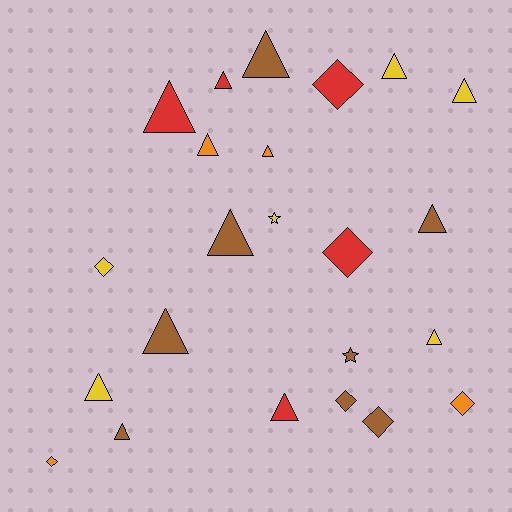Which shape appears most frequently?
Triangle, with 14 objects.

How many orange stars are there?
There are no orange stars.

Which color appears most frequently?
Brown, with 8 objects.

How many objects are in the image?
There are 23 objects.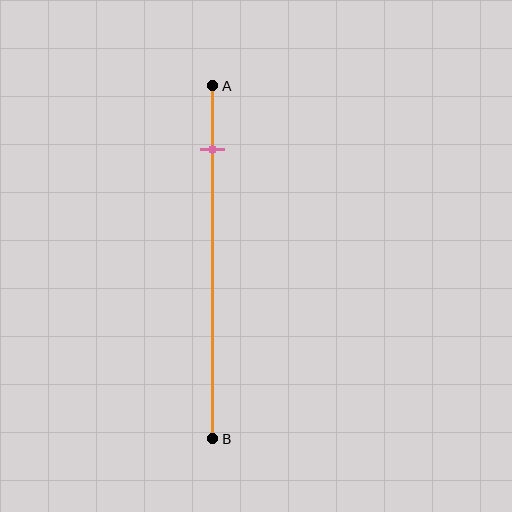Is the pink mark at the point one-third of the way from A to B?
No, the mark is at about 20% from A, not at the 33% one-third point.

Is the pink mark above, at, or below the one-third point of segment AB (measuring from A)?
The pink mark is above the one-third point of segment AB.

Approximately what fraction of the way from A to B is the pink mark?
The pink mark is approximately 20% of the way from A to B.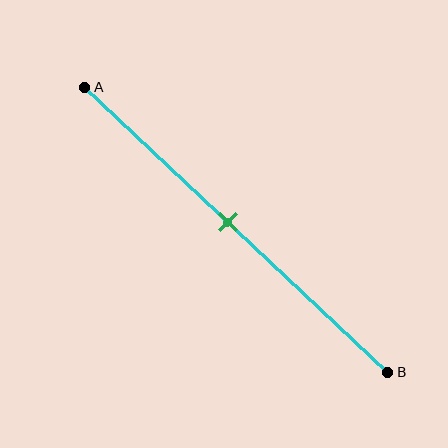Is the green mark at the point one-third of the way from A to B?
No, the mark is at about 45% from A, not at the 33% one-third point.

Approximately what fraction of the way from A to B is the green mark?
The green mark is approximately 45% of the way from A to B.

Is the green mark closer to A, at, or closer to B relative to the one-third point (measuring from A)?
The green mark is closer to point B than the one-third point of segment AB.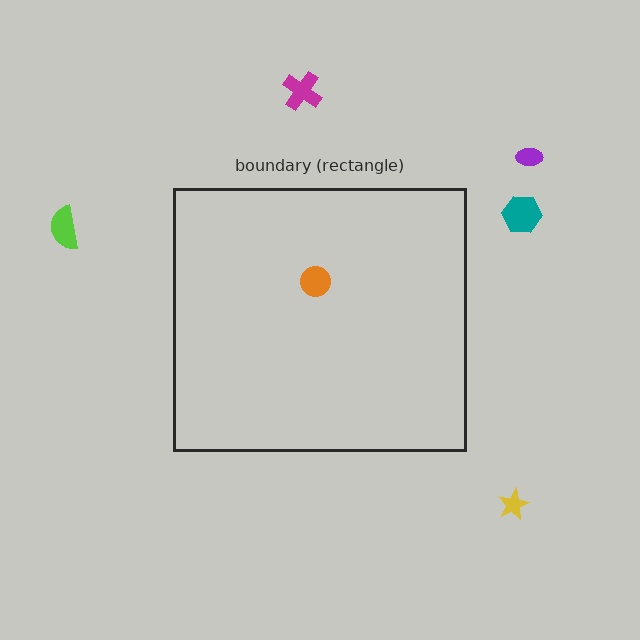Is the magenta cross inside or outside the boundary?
Outside.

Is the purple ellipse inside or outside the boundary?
Outside.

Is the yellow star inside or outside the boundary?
Outside.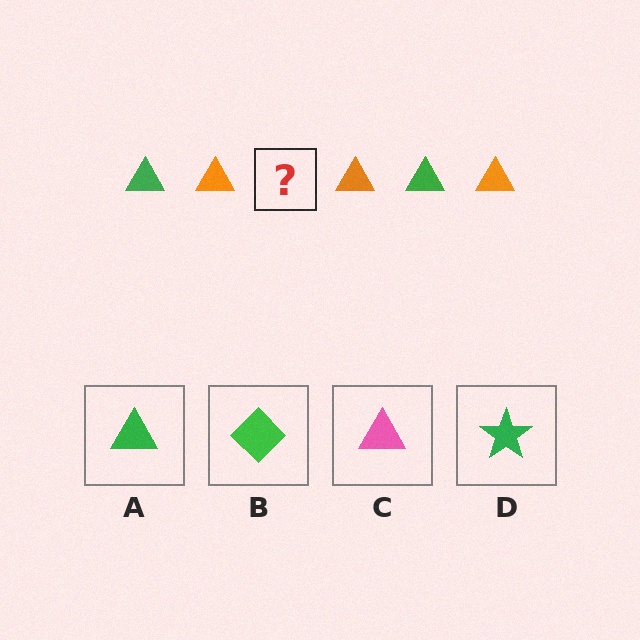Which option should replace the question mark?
Option A.